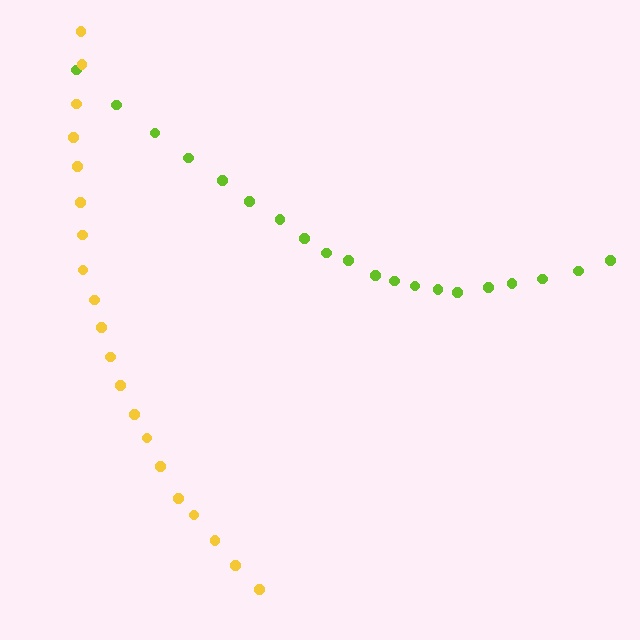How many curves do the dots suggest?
There are 2 distinct paths.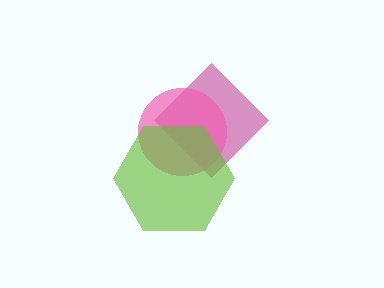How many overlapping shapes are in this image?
There are 3 overlapping shapes in the image.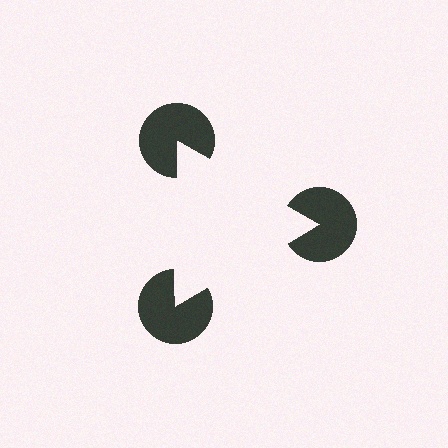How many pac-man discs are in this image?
There are 3 — one at each vertex of the illusory triangle.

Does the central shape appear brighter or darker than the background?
It typically appears slightly brighter than the background, even though no actual brightness change is drawn.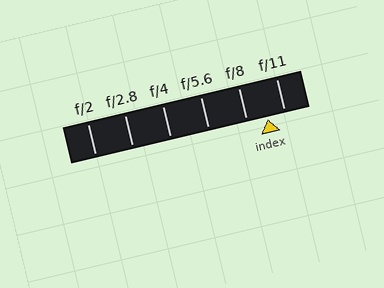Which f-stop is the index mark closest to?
The index mark is closest to f/11.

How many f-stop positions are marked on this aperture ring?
There are 6 f-stop positions marked.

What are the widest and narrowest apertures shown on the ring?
The widest aperture shown is f/2 and the narrowest is f/11.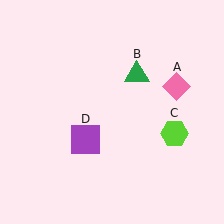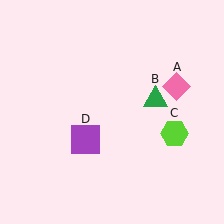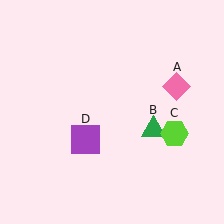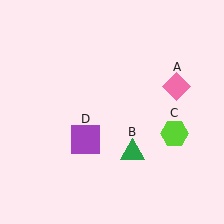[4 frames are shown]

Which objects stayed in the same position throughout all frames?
Pink diamond (object A) and lime hexagon (object C) and purple square (object D) remained stationary.